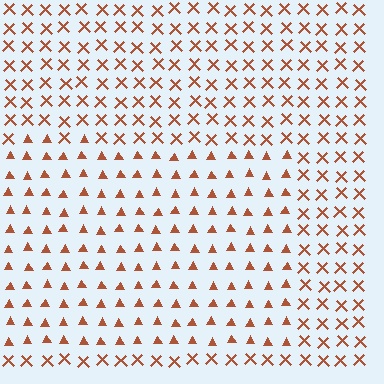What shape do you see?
I see a rectangle.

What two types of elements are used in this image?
The image uses triangles inside the rectangle region and X marks outside it.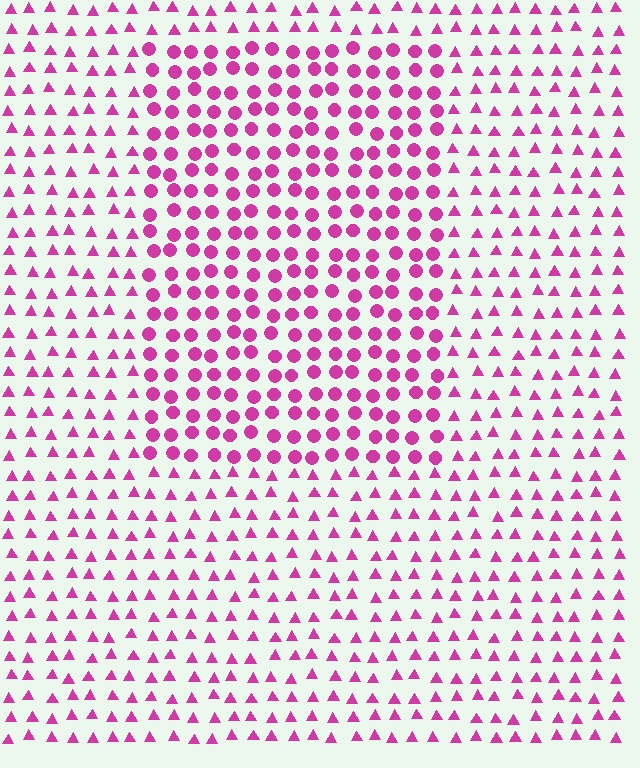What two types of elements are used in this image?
The image uses circles inside the rectangle region and triangles outside it.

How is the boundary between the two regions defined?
The boundary is defined by a change in element shape: circles inside vs. triangles outside. All elements share the same color and spacing.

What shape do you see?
I see a rectangle.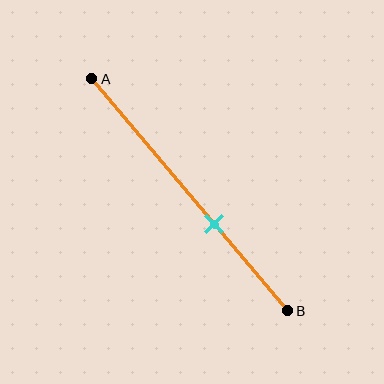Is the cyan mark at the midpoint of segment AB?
No, the mark is at about 65% from A, not at the 50% midpoint.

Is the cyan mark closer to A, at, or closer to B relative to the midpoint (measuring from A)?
The cyan mark is closer to point B than the midpoint of segment AB.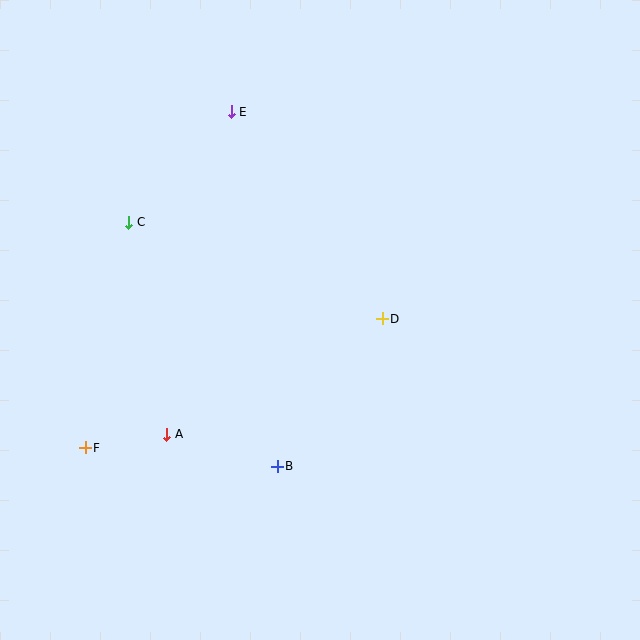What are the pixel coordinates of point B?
Point B is at (277, 466).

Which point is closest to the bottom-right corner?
Point B is closest to the bottom-right corner.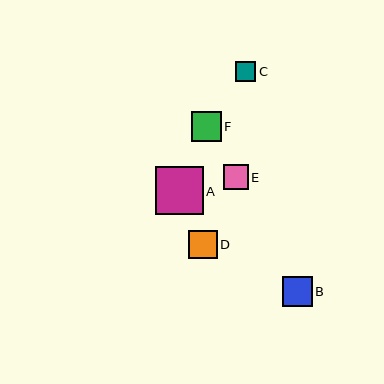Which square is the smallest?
Square C is the smallest with a size of approximately 20 pixels.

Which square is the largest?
Square A is the largest with a size of approximately 48 pixels.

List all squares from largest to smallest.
From largest to smallest: A, B, F, D, E, C.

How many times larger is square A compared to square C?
Square A is approximately 2.4 times the size of square C.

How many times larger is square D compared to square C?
Square D is approximately 1.4 times the size of square C.